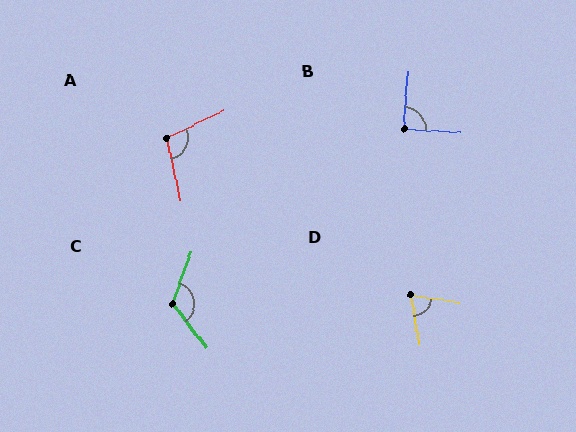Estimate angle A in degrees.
Approximately 104 degrees.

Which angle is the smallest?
D, at approximately 72 degrees.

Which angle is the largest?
C, at approximately 123 degrees.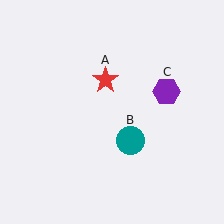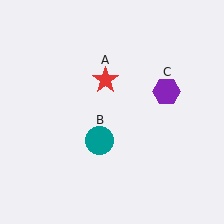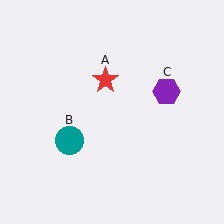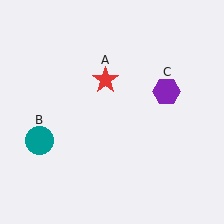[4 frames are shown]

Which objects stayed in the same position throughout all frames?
Red star (object A) and purple hexagon (object C) remained stationary.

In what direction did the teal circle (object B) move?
The teal circle (object B) moved left.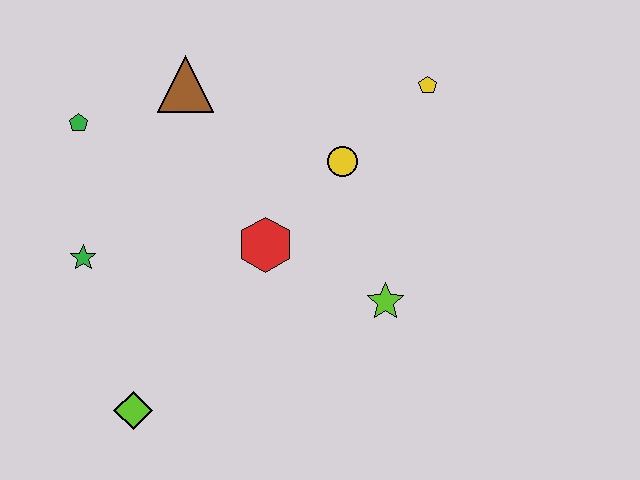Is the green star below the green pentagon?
Yes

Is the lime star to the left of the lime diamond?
No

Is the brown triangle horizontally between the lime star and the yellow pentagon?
No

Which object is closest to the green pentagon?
The brown triangle is closest to the green pentagon.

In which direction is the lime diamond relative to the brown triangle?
The lime diamond is below the brown triangle.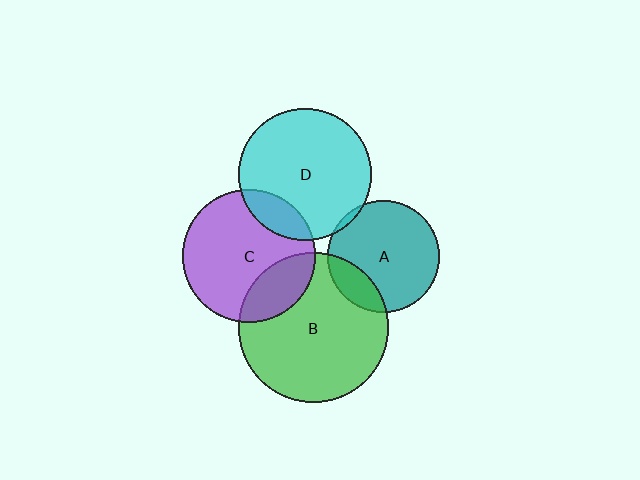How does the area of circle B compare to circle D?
Approximately 1.3 times.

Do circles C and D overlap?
Yes.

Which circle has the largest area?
Circle B (green).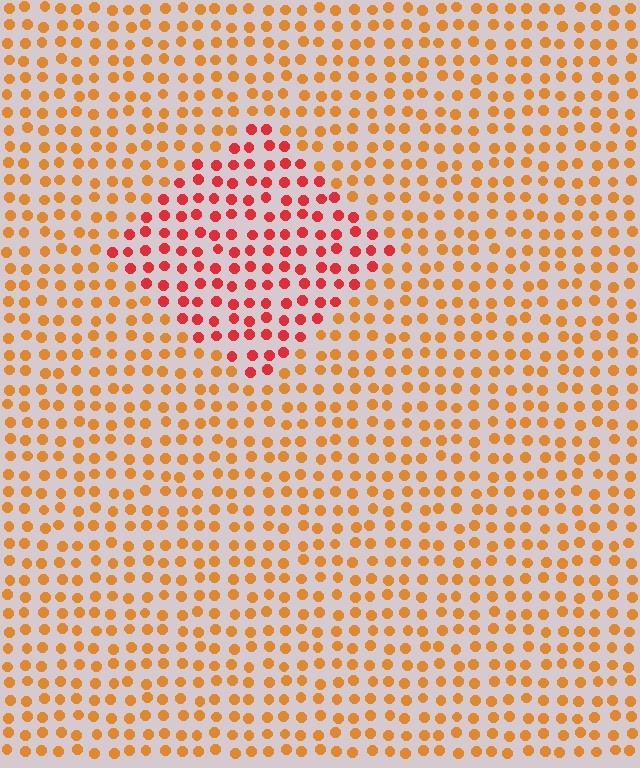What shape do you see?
I see a diamond.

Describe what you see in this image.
The image is filled with small orange elements in a uniform arrangement. A diamond-shaped region is visible where the elements are tinted to a slightly different hue, forming a subtle color boundary.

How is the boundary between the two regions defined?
The boundary is defined purely by a slight shift in hue (about 35 degrees). Spacing, size, and orientation are identical on both sides.